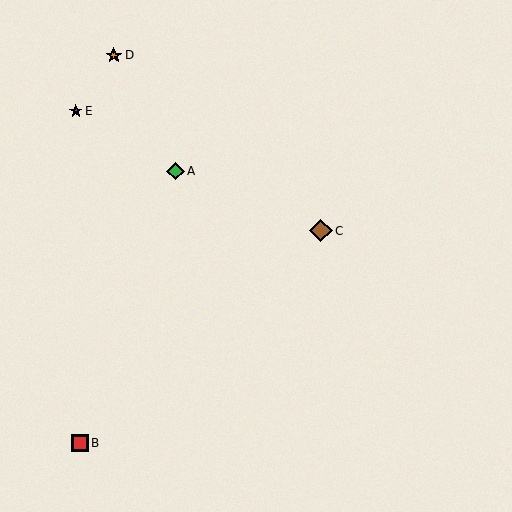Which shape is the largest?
The brown diamond (labeled C) is the largest.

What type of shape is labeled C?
Shape C is a brown diamond.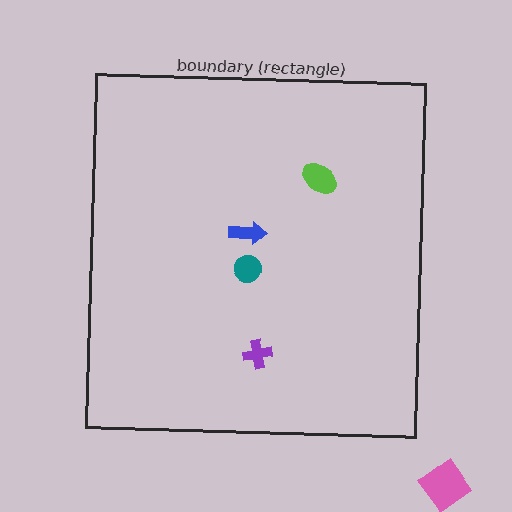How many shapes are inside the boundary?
4 inside, 1 outside.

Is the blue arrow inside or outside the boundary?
Inside.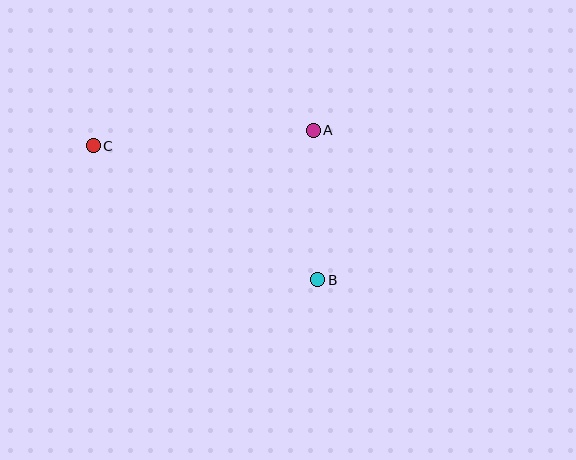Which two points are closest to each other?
Points A and B are closest to each other.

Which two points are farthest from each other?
Points B and C are farthest from each other.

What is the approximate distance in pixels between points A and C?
The distance between A and C is approximately 220 pixels.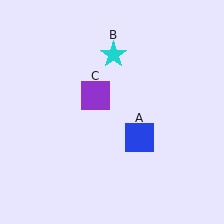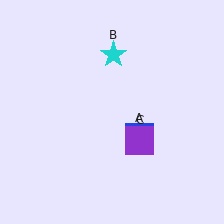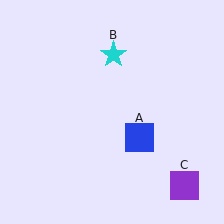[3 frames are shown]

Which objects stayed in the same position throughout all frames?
Blue square (object A) and cyan star (object B) remained stationary.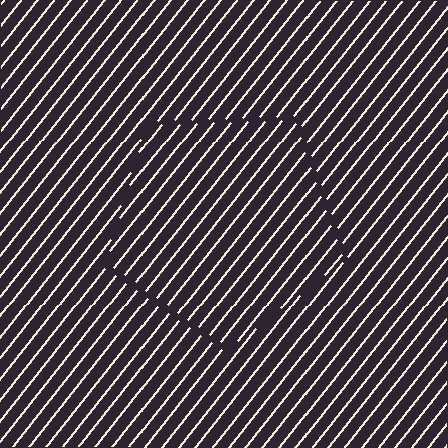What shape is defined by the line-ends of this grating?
An illusory pentagon. The interior of the shape contains the same grating, shifted by half a period — the contour is defined by the phase discontinuity where line-ends from the inner and outer gratings abut.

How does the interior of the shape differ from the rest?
The interior of the shape contains the same grating, shifted by half a period — the contour is defined by the phase discontinuity where line-ends from the inner and outer gratings abut.